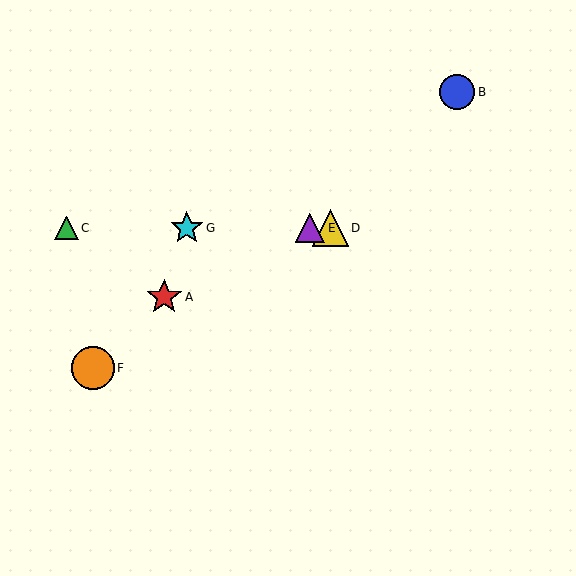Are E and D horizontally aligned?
Yes, both are at y≈228.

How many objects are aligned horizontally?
4 objects (C, D, E, G) are aligned horizontally.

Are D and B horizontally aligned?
No, D is at y≈228 and B is at y≈92.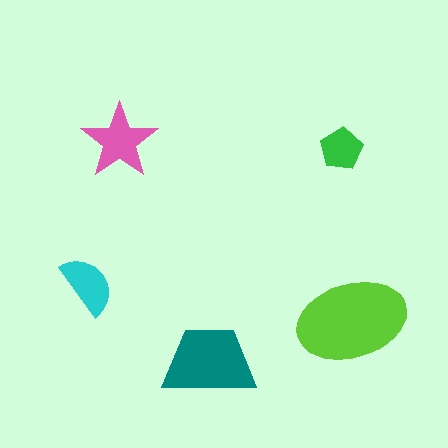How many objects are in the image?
There are 5 objects in the image.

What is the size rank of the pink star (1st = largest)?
3rd.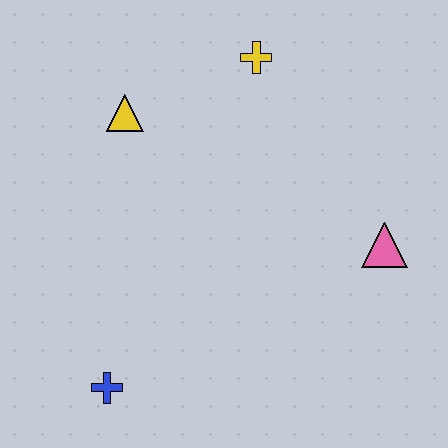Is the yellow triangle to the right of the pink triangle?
No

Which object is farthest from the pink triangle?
The blue cross is farthest from the pink triangle.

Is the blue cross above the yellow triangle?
No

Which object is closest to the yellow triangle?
The yellow cross is closest to the yellow triangle.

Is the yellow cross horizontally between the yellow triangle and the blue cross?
No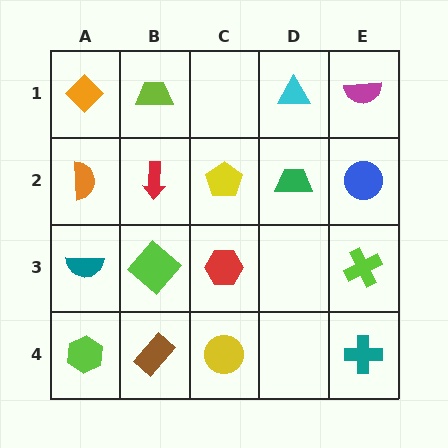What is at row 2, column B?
A red arrow.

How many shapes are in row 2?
5 shapes.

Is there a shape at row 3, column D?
No, that cell is empty.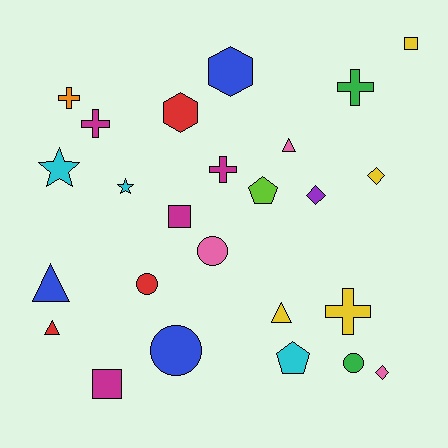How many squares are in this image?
There are 3 squares.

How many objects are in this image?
There are 25 objects.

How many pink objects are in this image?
There are 3 pink objects.